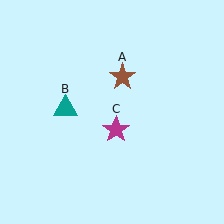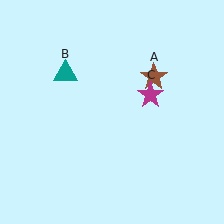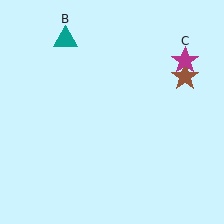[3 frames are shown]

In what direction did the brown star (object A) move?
The brown star (object A) moved right.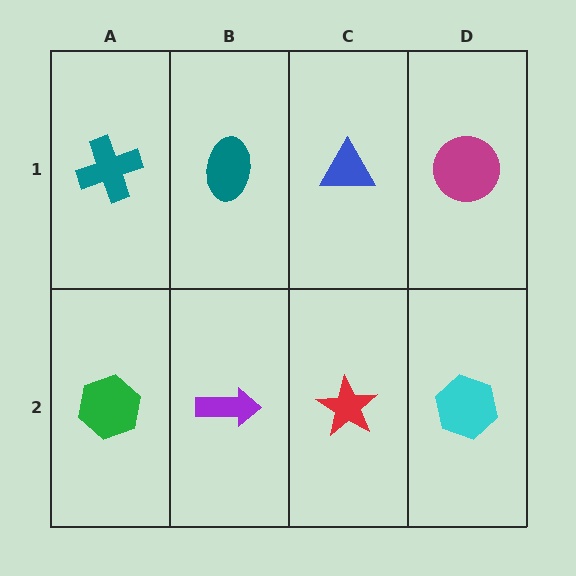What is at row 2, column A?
A green hexagon.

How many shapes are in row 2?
4 shapes.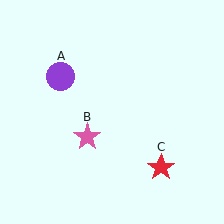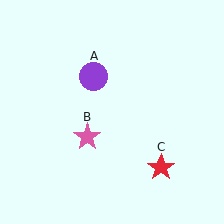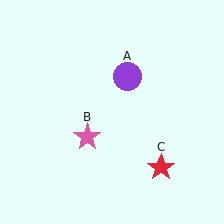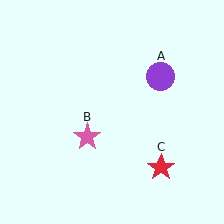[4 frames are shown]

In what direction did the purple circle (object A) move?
The purple circle (object A) moved right.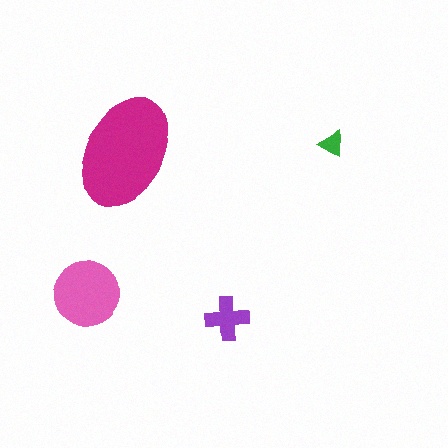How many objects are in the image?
There are 4 objects in the image.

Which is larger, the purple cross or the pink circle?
The pink circle.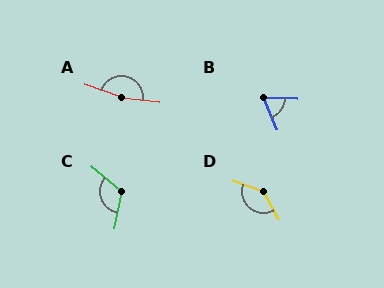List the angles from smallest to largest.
B (65°), C (120°), D (138°), A (169°).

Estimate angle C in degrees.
Approximately 120 degrees.